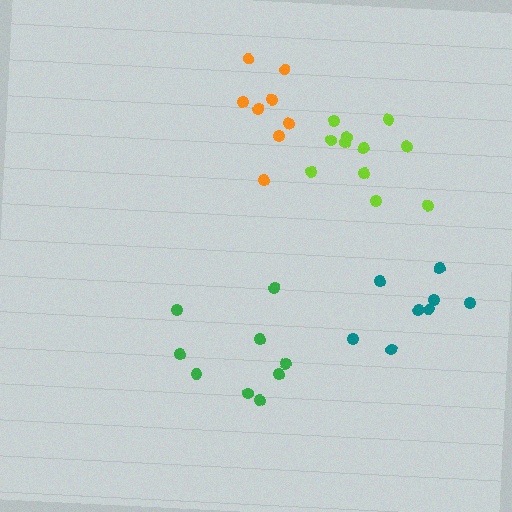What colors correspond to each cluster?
The clusters are colored: teal, green, orange, lime.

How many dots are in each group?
Group 1: 8 dots, Group 2: 9 dots, Group 3: 8 dots, Group 4: 11 dots (36 total).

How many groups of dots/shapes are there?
There are 4 groups.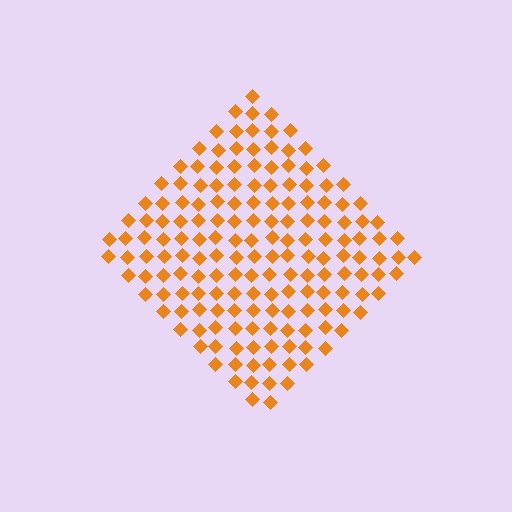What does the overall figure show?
The overall figure shows a diamond.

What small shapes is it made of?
It is made of small diamonds.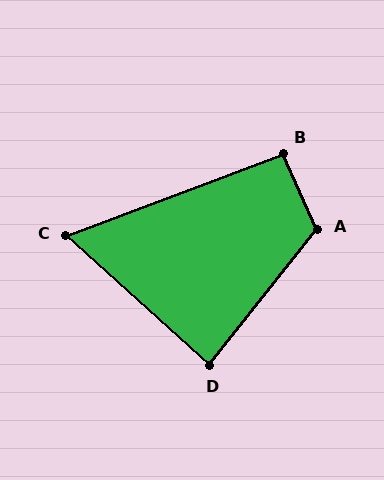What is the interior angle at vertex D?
Approximately 86 degrees (approximately right).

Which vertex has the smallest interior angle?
C, at approximately 63 degrees.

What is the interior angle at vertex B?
Approximately 94 degrees (approximately right).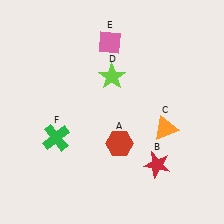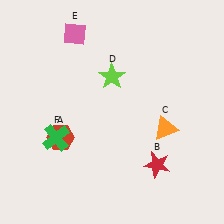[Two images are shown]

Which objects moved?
The objects that moved are: the red hexagon (A), the pink diamond (E).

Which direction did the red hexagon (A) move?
The red hexagon (A) moved left.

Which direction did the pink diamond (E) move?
The pink diamond (E) moved left.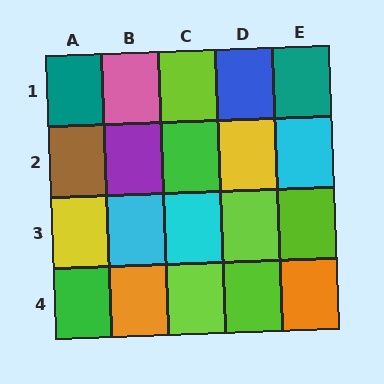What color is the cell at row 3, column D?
Lime.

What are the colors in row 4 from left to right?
Green, orange, lime, lime, orange.